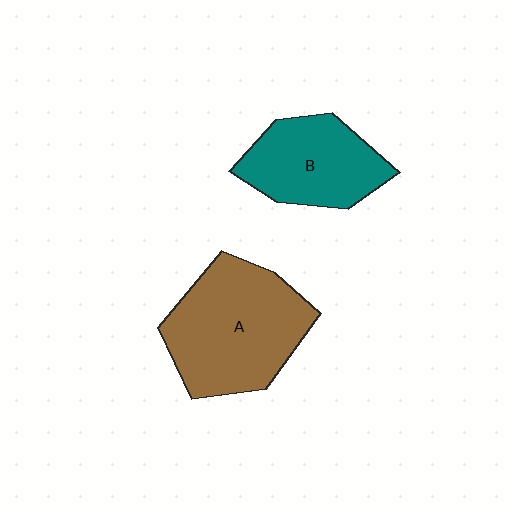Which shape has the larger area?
Shape A (brown).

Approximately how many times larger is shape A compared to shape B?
Approximately 1.4 times.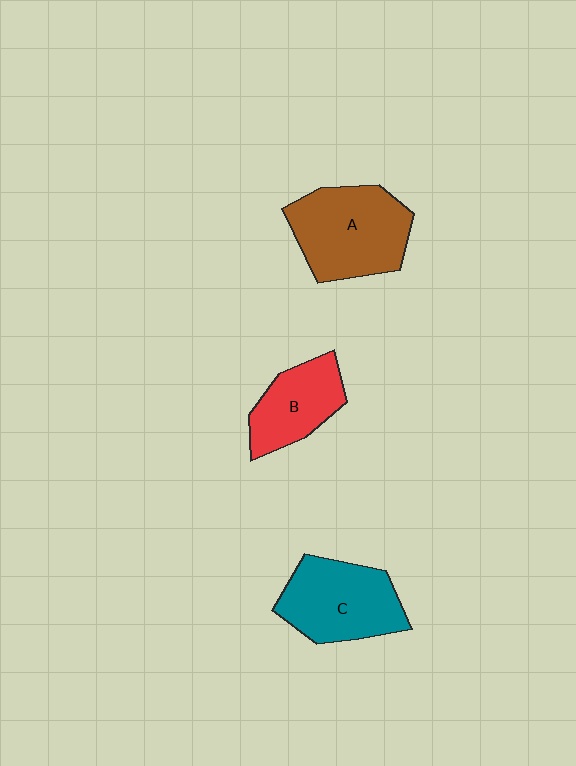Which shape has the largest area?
Shape A (brown).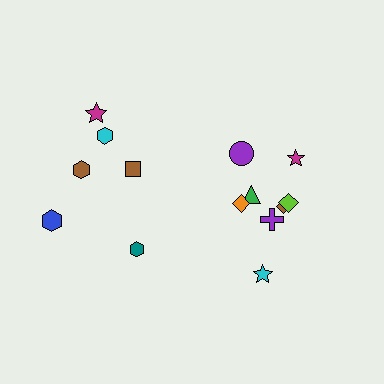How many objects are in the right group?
There are 8 objects.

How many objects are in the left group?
There are 6 objects.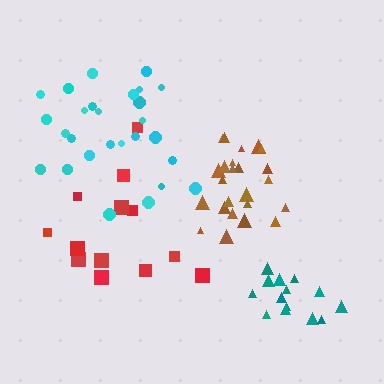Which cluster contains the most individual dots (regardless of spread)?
Cyan (28).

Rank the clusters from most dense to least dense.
brown, teal, cyan, red.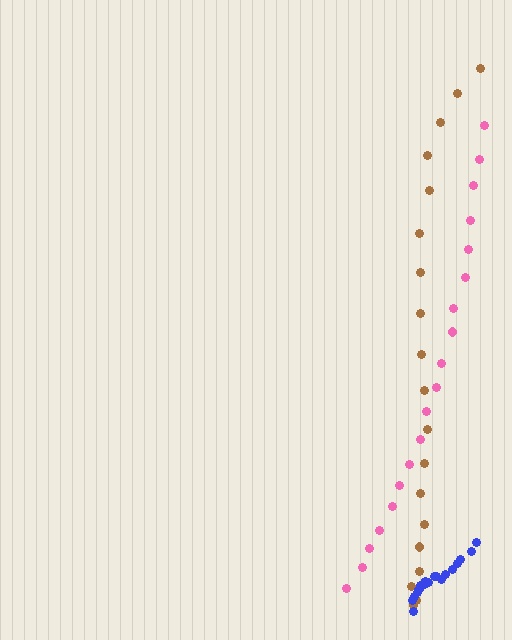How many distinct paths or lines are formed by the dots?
There are 3 distinct paths.